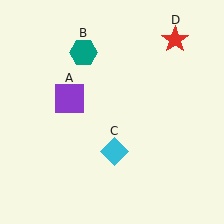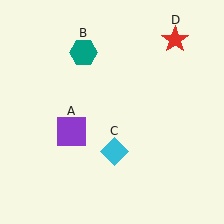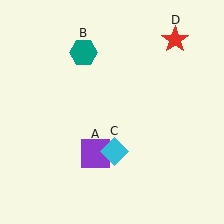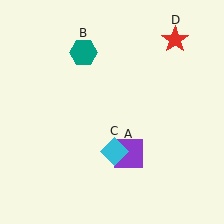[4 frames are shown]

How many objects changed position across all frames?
1 object changed position: purple square (object A).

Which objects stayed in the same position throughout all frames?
Teal hexagon (object B) and cyan diamond (object C) and red star (object D) remained stationary.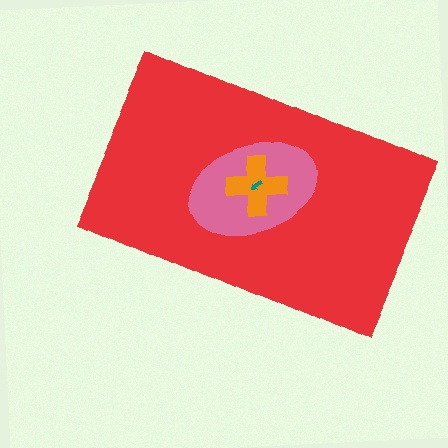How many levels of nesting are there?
4.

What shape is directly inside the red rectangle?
The pink ellipse.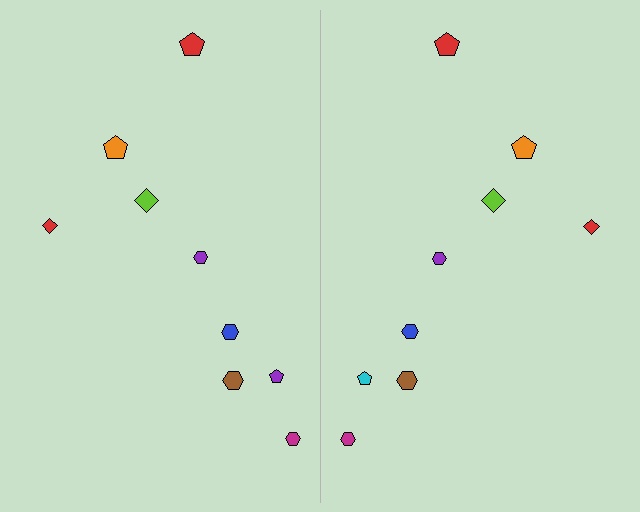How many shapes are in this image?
There are 18 shapes in this image.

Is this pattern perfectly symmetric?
No, the pattern is not perfectly symmetric. The cyan pentagon on the right side breaks the symmetry — its mirror counterpart is purple.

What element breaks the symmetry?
The cyan pentagon on the right side breaks the symmetry — its mirror counterpart is purple.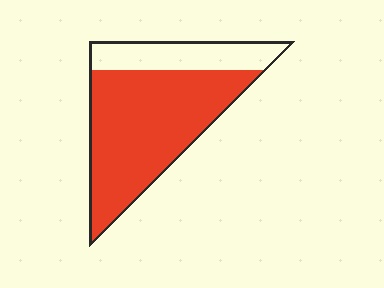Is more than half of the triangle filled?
Yes.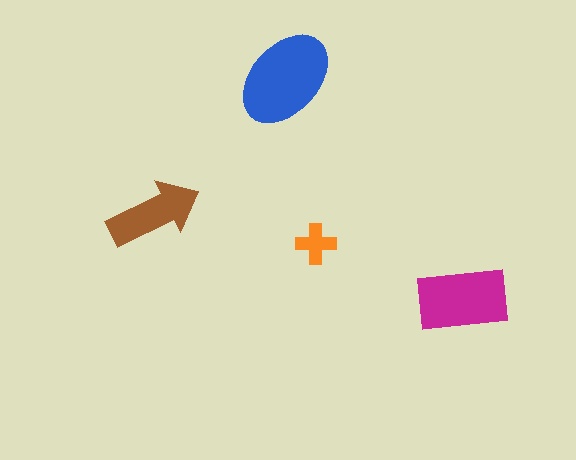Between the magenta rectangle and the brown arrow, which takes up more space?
The magenta rectangle.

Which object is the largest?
The blue ellipse.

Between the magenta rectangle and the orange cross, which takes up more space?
The magenta rectangle.